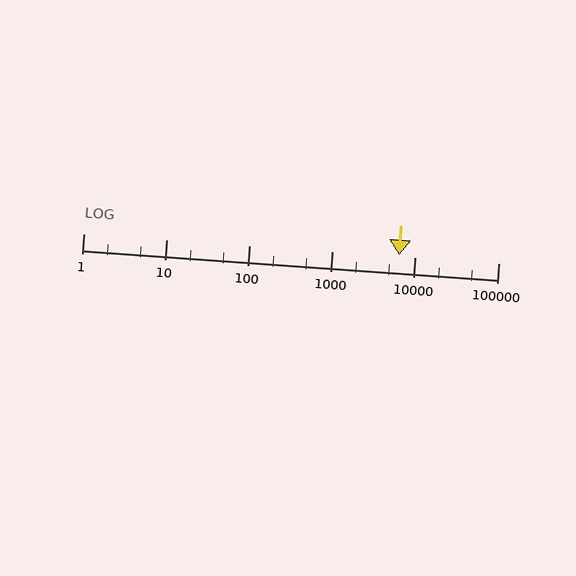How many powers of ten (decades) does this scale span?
The scale spans 5 decades, from 1 to 100000.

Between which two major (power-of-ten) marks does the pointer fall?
The pointer is between 1000 and 10000.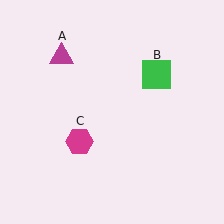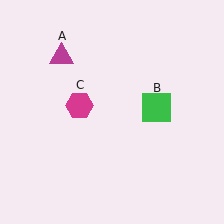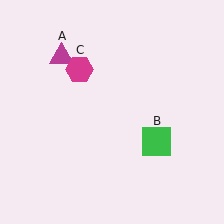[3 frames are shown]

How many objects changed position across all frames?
2 objects changed position: green square (object B), magenta hexagon (object C).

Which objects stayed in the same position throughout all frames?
Magenta triangle (object A) remained stationary.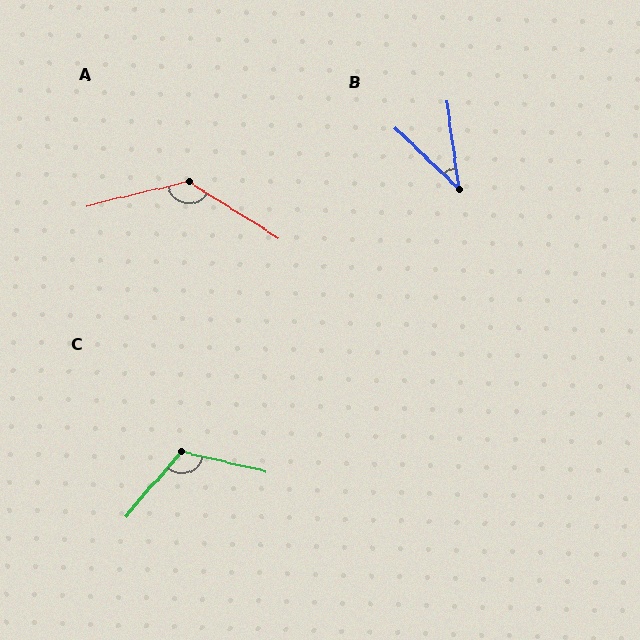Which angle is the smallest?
B, at approximately 39 degrees.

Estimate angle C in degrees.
Approximately 118 degrees.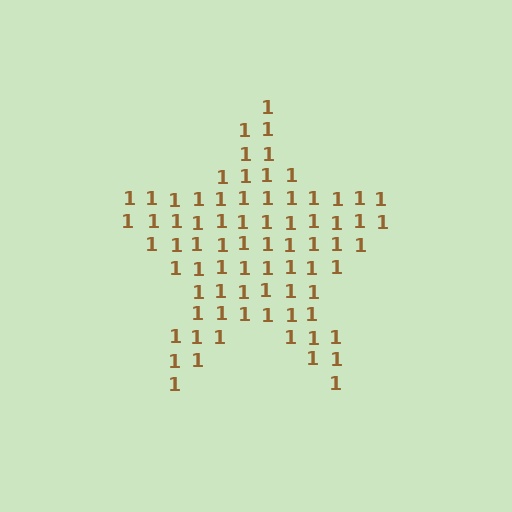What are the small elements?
The small elements are digit 1's.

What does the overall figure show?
The overall figure shows a star.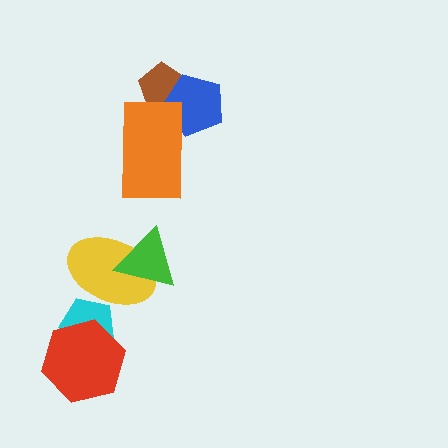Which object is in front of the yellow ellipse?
The green triangle is in front of the yellow ellipse.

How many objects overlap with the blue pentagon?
2 objects overlap with the blue pentagon.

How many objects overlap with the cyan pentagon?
2 objects overlap with the cyan pentagon.